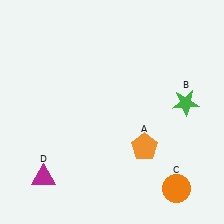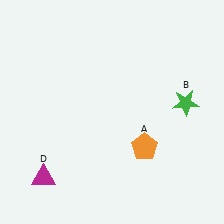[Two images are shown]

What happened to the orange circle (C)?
The orange circle (C) was removed in Image 2. It was in the bottom-right area of Image 1.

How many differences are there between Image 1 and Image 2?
There is 1 difference between the two images.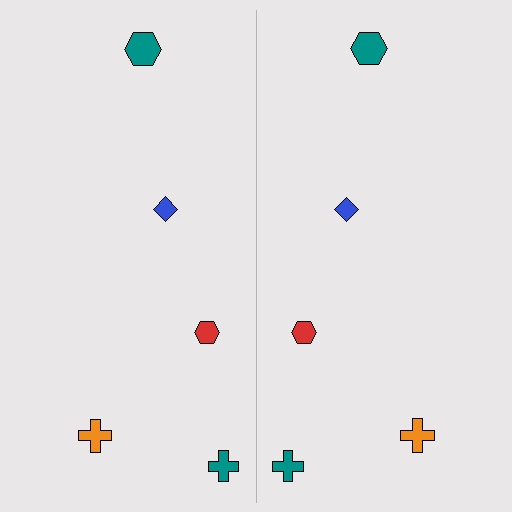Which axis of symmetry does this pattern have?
The pattern has a vertical axis of symmetry running through the center of the image.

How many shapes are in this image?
There are 10 shapes in this image.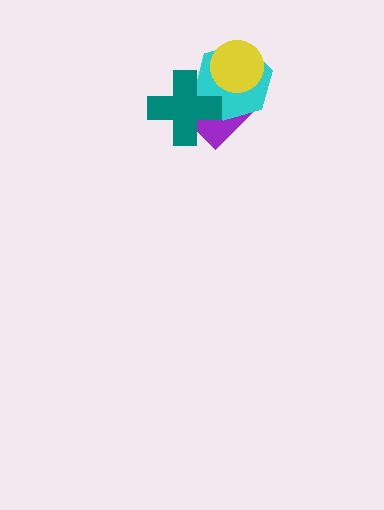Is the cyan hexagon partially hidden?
Yes, it is partially covered by another shape.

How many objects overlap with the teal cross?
2 objects overlap with the teal cross.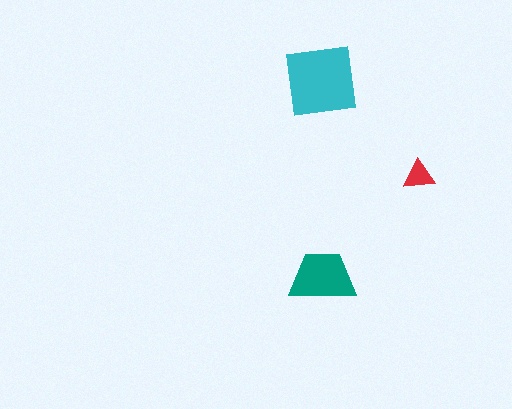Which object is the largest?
The cyan square.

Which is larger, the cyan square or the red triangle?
The cyan square.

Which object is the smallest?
The red triangle.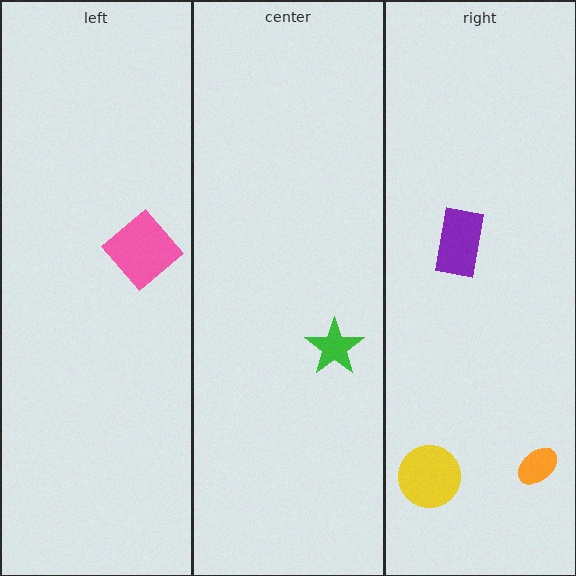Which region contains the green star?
The center region.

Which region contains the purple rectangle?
The right region.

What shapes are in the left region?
The pink diamond.